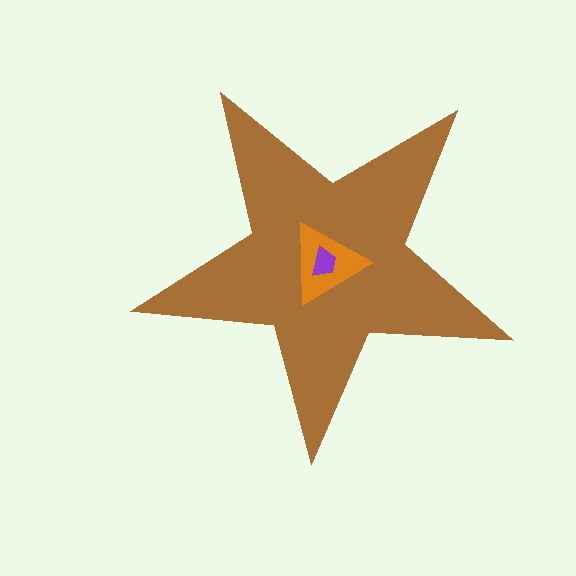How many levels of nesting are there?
3.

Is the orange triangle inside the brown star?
Yes.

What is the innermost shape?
The purple trapezoid.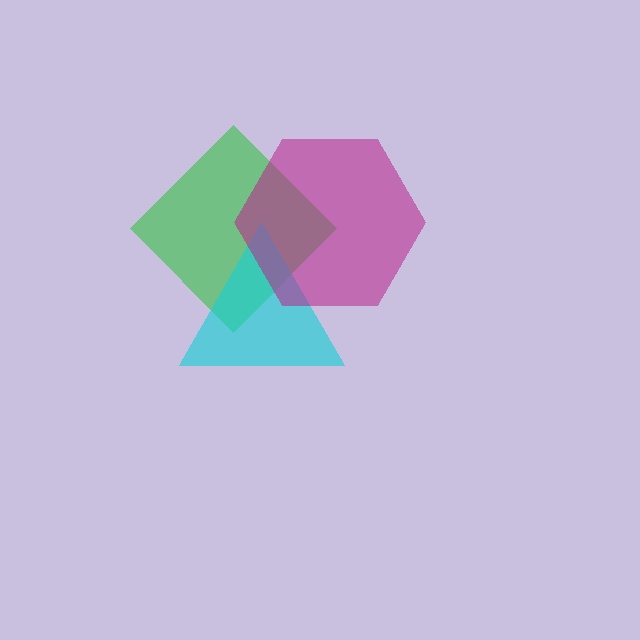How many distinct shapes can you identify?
There are 3 distinct shapes: a green diamond, a cyan triangle, a magenta hexagon.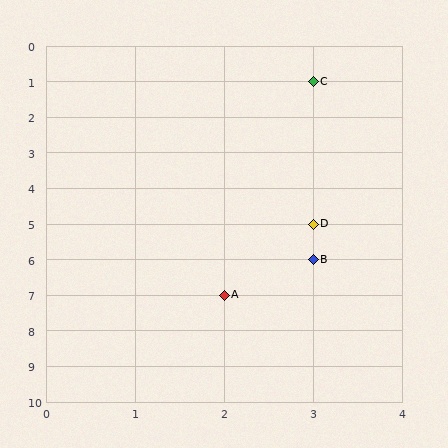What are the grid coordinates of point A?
Point A is at grid coordinates (2, 7).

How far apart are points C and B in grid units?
Points C and B are 5 rows apart.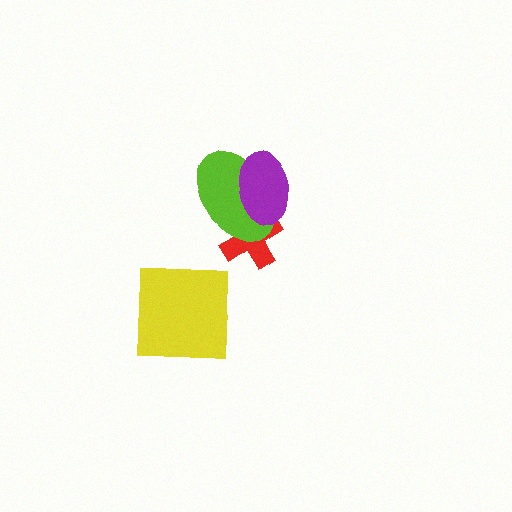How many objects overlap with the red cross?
2 objects overlap with the red cross.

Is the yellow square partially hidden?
No, no other shape covers it.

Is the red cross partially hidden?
Yes, it is partially covered by another shape.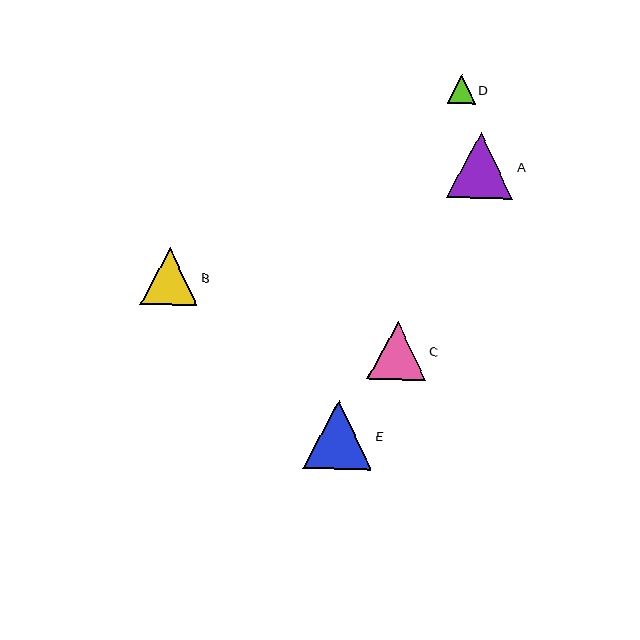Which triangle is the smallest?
Triangle D is the smallest with a size of approximately 28 pixels.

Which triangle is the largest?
Triangle E is the largest with a size of approximately 69 pixels.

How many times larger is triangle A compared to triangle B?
Triangle A is approximately 1.2 times the size of triangle B.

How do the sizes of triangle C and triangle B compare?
Triangle C and triangle B are approximately the same size.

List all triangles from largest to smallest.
From largest to smallest: E, A, C, B, D.